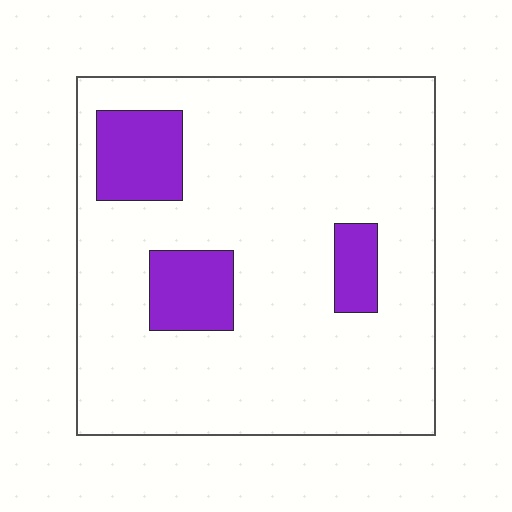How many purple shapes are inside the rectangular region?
3.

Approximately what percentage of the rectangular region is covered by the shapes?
Approximately 15%.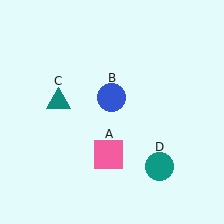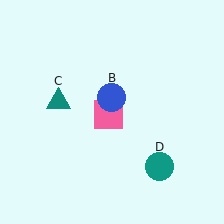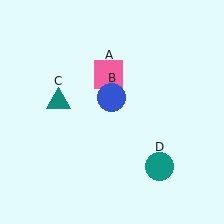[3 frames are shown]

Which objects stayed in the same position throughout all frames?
Blue circle (object B) and teal triangle (object C) and teal circle (object D) remained stationary.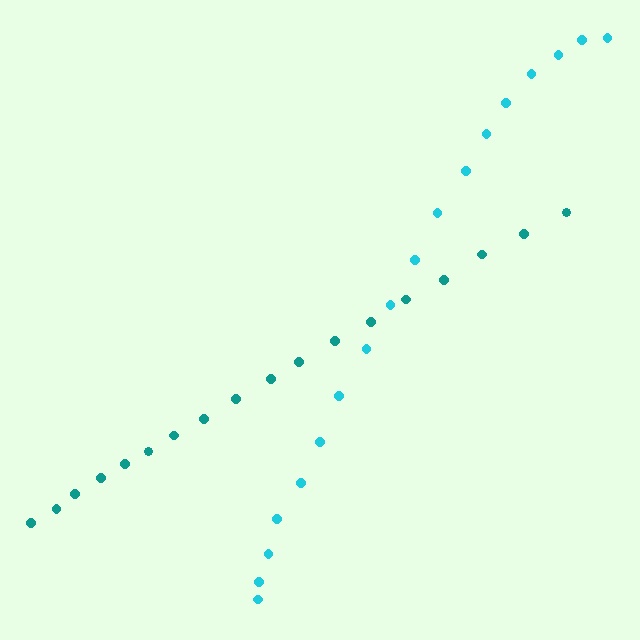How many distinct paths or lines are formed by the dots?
There are 2 distinct paths.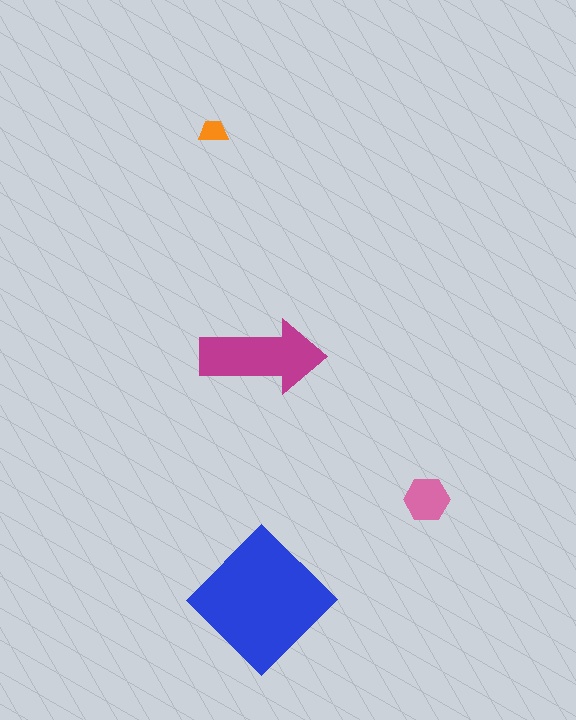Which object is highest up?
The orange trapezoid is topmost.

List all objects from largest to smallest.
The blue diamond, the magenta arrow, the pink hexagon, the orange trapezoid.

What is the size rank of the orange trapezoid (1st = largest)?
4th.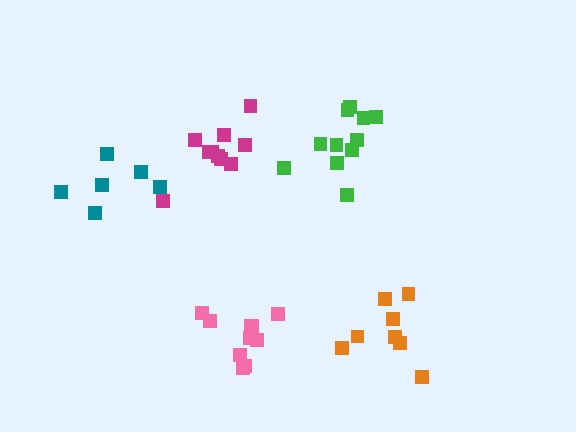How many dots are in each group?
Group 1: 6 dots, Group 2: 11 dots, Group 3: 10 dots, Group 4: 10 dots, Group 5: 8 dots (45 total).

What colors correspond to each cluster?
The clusters are colored: teal, green, pink, magenta, orange.